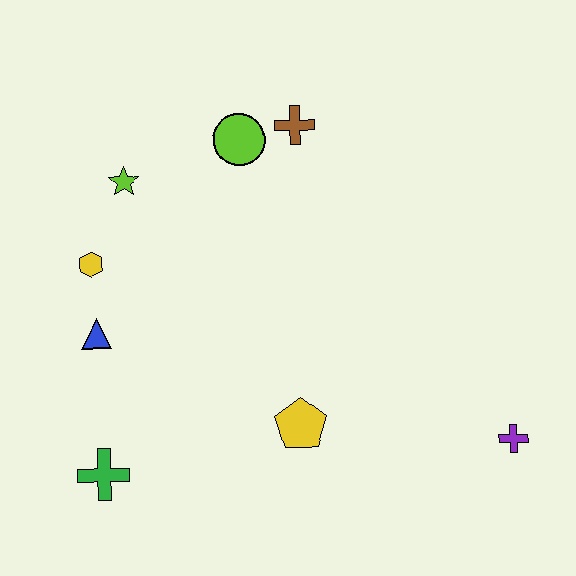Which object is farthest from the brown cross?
The green cross is farthest from the brown cross.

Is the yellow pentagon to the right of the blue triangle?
Yes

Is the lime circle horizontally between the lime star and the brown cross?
Yes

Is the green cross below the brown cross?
Yes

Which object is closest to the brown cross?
The lime circle is closest to the brown cross.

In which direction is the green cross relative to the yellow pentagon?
The green cross is to the left of the yellow pentagon.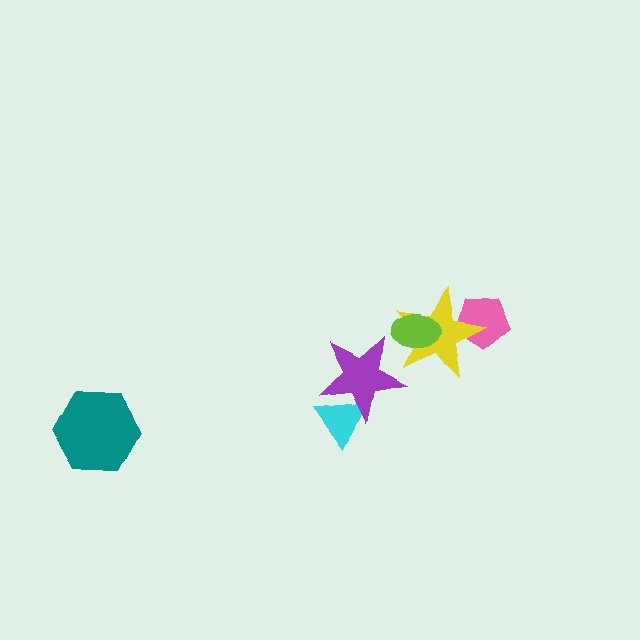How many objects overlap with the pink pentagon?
1 object overlaps with the pink pentagon.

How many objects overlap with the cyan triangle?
1 object overlaps with the cyan triangle.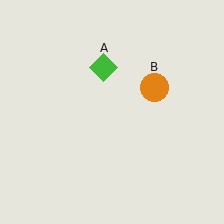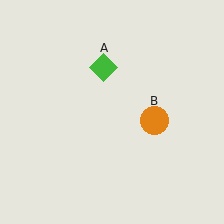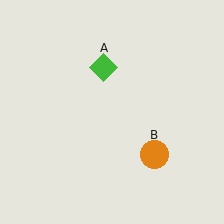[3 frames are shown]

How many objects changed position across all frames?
1 object changed position: orange circle (object B).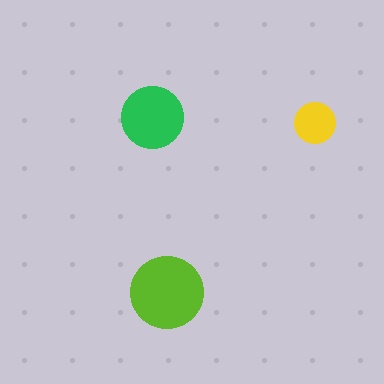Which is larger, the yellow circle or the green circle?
The green one.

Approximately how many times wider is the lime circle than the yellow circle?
About 2 times wider.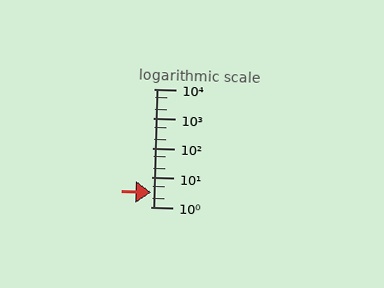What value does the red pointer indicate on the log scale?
The pointer indicates approximately 3.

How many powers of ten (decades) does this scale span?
The scale spans 4 decades, from 1 to 10000.